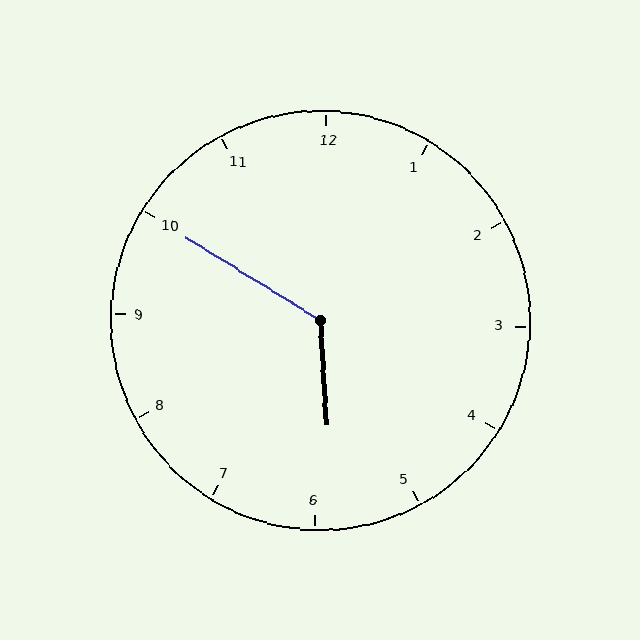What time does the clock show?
5:50.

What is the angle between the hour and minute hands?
Approximately 125 degrees.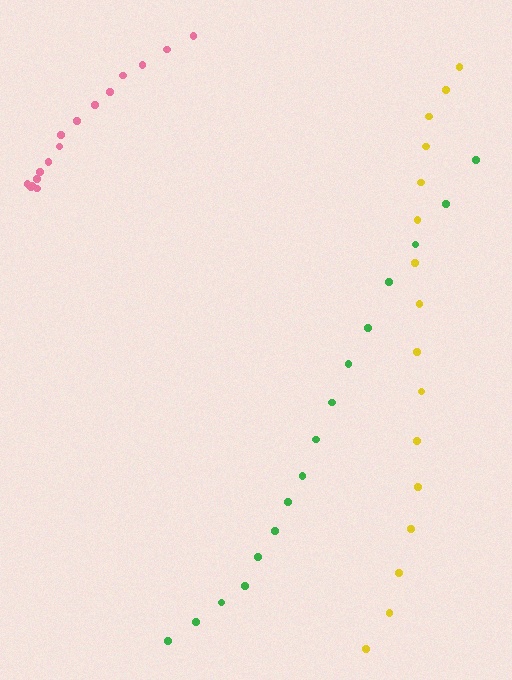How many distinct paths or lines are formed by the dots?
There are 3 distinct paths.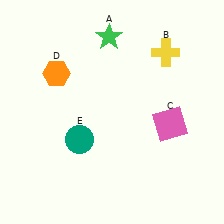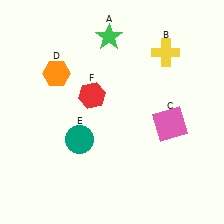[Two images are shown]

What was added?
A red hexagon (F) was added in Image 2.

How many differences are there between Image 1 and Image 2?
There is 1 difference between the two images.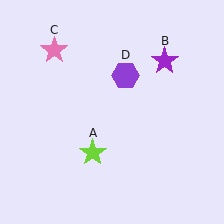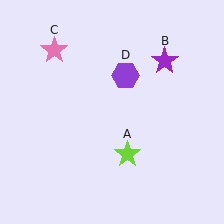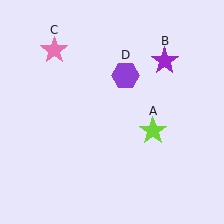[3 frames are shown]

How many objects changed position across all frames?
1 object changed position: lime star (object A).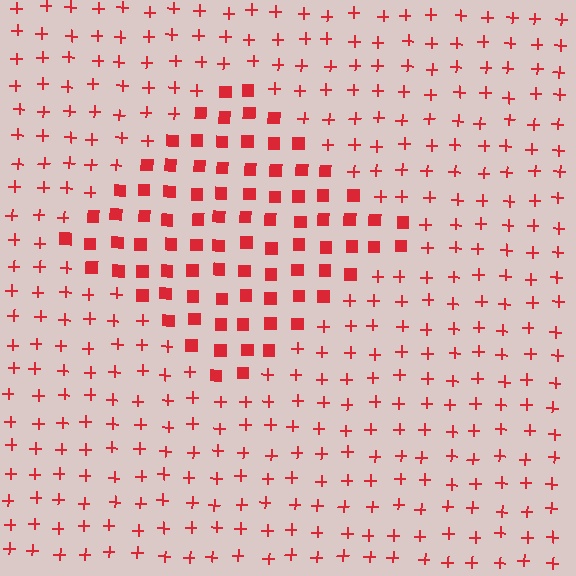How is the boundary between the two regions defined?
The boundary is defined by a change in element shape: squares inside vs. plus signs outside. All elements share the same color and spacing.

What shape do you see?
I see a diamond.